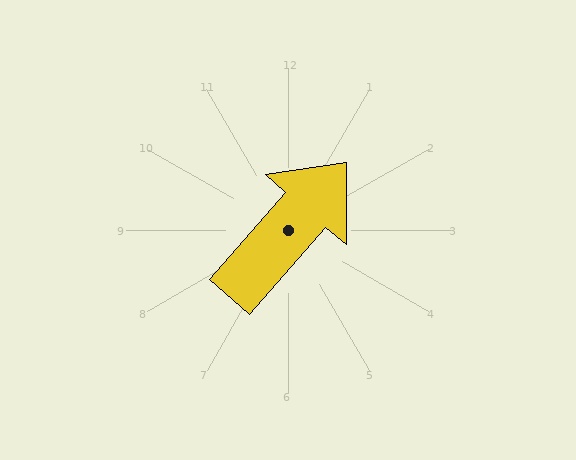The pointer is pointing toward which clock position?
Roughly 1 o'clock.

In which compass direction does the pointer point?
Northeast.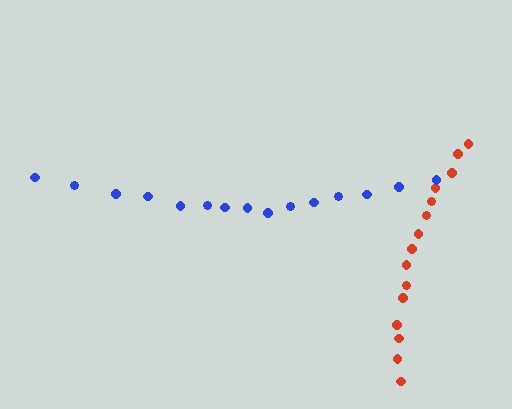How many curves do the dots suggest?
There are 2 distinct paths.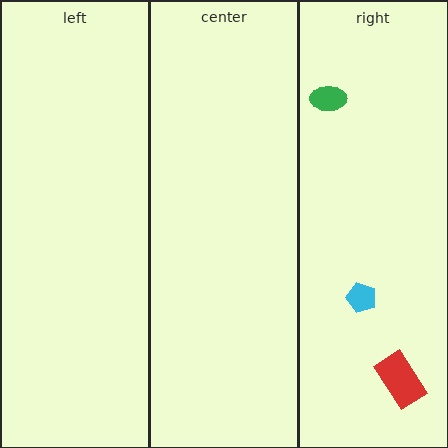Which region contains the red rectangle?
The right region.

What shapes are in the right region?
The cyan pentagon, the red rectangle, the green ellipse.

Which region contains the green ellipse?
The right region.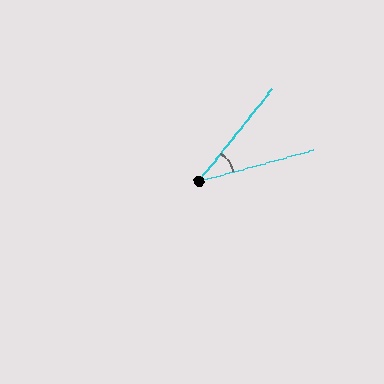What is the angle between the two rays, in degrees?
Approximately 36 degrees.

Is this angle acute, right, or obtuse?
It is acute.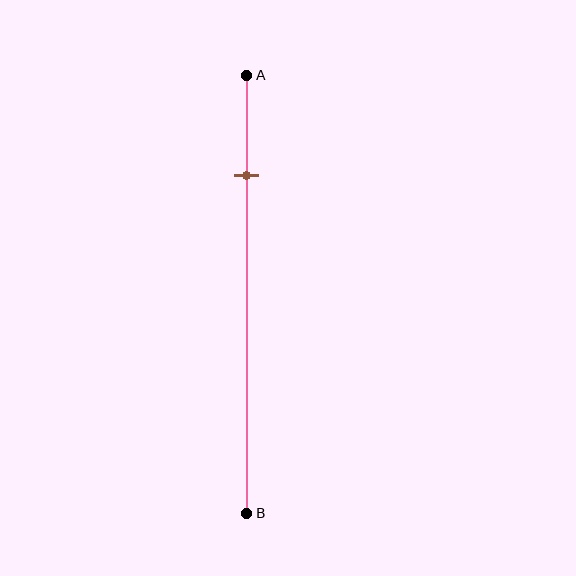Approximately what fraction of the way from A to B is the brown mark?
The brown mark is approximately 25% of the way from A to B.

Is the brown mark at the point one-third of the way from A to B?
No, the mark is at about 25% from A, not at the 33% one-third point.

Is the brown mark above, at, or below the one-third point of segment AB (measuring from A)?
The brown mark is above the one-third point of segment AB.